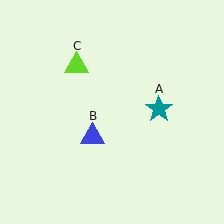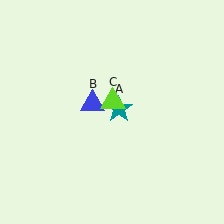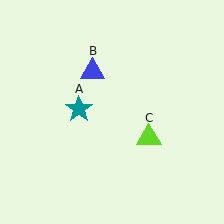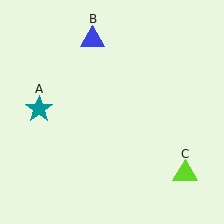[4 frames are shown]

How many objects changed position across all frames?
3 objects changed position: teal star (object A), blue triangle (object B), lime triangle (object C).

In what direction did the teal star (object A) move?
The teal star (object A) moved left.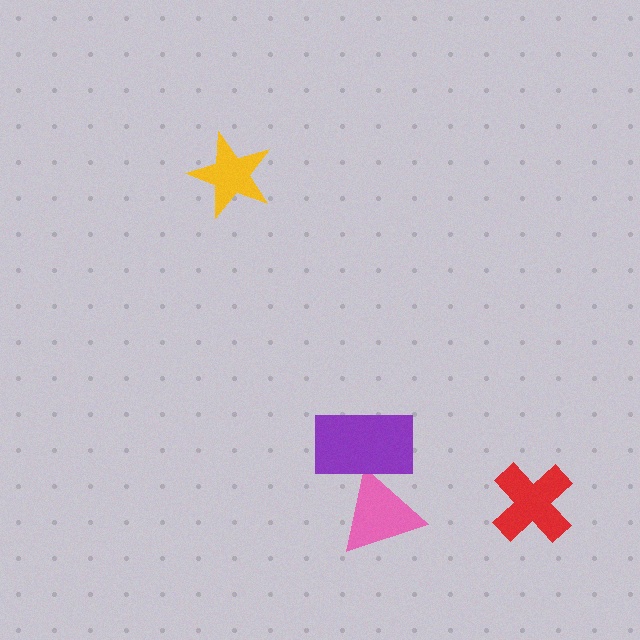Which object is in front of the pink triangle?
The purple rectangle is in front of the pink triangle.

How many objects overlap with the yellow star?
0 objects overlap with the yellow star.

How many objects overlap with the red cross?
0 objects overlap with the red cross.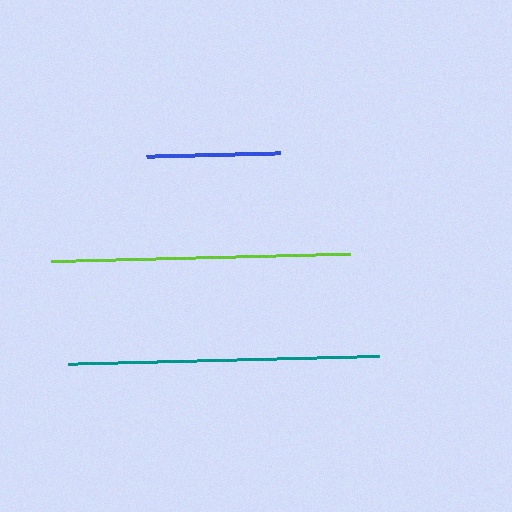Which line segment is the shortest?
The blue line is the shortest at approximately 134 pixels.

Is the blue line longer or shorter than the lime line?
The lime line is longer than the blue line.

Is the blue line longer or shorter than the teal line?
The teal line is longer than the blue line.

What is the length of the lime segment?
The lime segment is approximately 299 pixels long.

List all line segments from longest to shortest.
From longest to shortest: teal, lime, blue.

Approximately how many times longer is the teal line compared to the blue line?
The teal line is approximately 2.3 times the length of the blue line.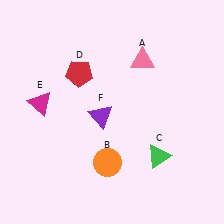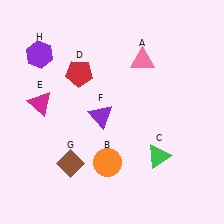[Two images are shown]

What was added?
A brown diamond (G), a purple hexagon (H) were added in Image 2.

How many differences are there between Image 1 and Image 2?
There are 2 differences between the two images.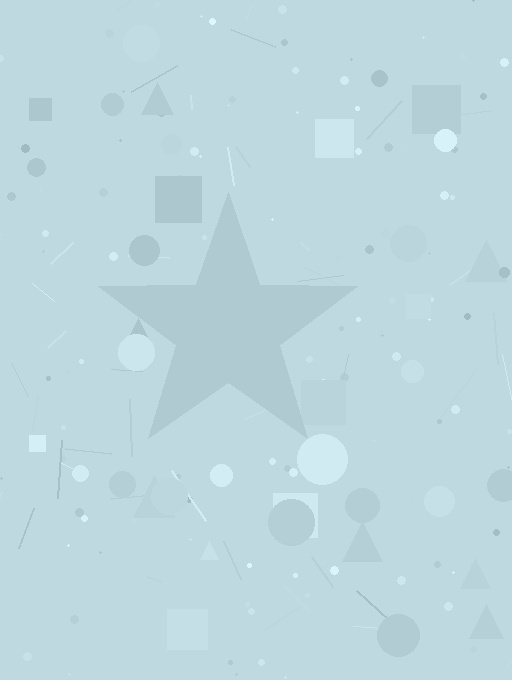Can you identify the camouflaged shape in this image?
The camouflaged shape is a star.